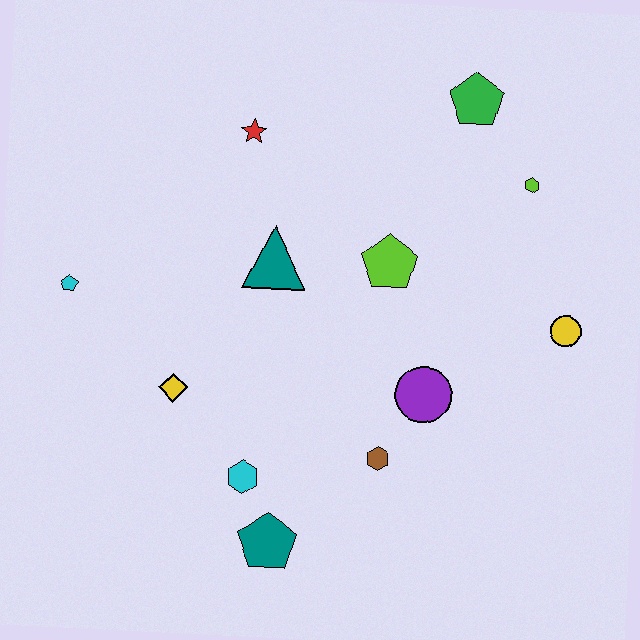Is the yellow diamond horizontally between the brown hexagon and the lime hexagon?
No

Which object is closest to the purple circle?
The brown hexagon is closest to the purple circle.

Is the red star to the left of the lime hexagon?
Yes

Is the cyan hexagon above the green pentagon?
No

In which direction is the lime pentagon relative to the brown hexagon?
The lime pentagon is above the brown hexagon.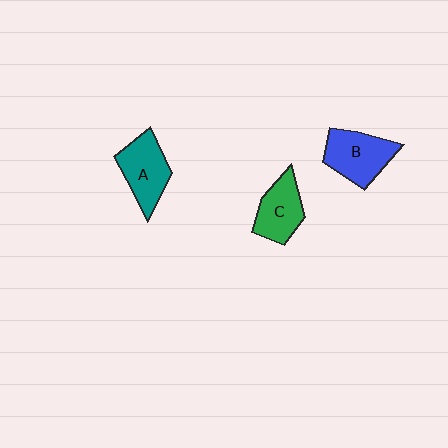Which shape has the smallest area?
Shape C (green).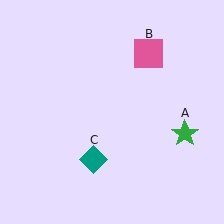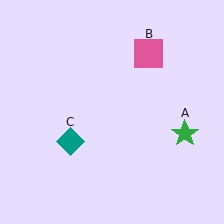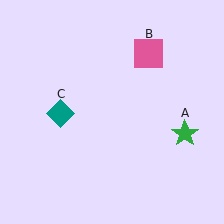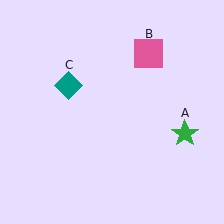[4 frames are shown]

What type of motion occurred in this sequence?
The teal diamond (object C) rotated clockwise around the center of the scene.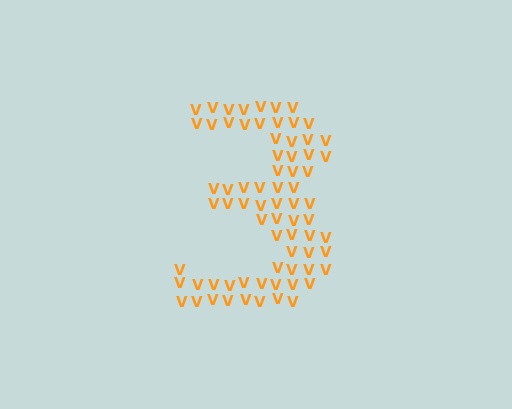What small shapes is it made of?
It is made of small letter V's.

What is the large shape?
The large shape is the digit 3.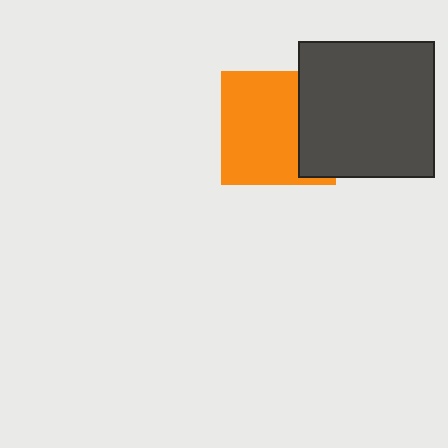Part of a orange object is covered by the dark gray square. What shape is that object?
It is a square.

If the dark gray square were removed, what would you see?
You would see the complete orange square.